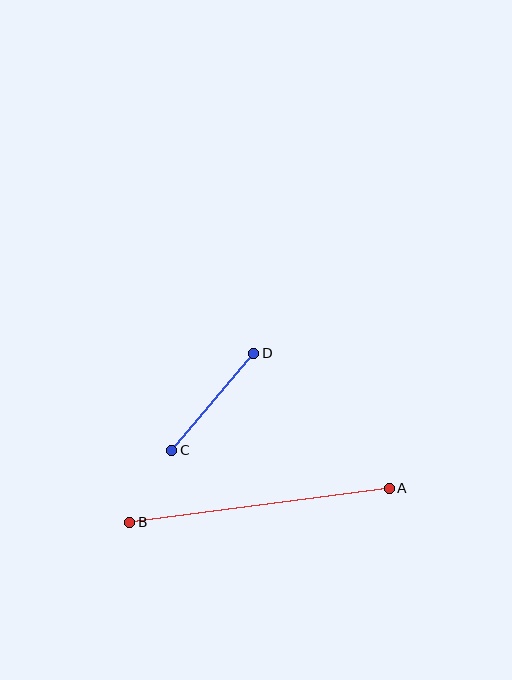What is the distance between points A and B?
The distance is approximately 262 pixels.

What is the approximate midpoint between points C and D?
The midpoint is at approximately (213, 402) pixels.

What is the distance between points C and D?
The distance is approximately 127 pixels.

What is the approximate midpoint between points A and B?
The midpoint is at approximately (259, 505) pixels.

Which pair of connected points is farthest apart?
Points A and B are farthest apart.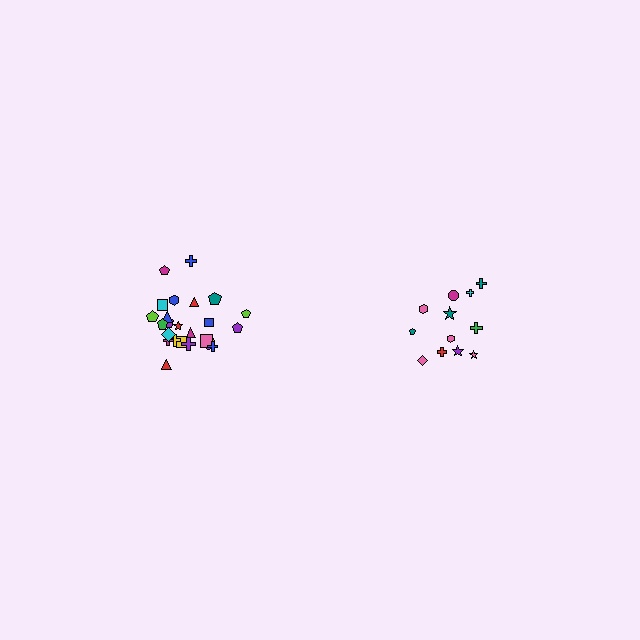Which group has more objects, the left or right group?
The left group.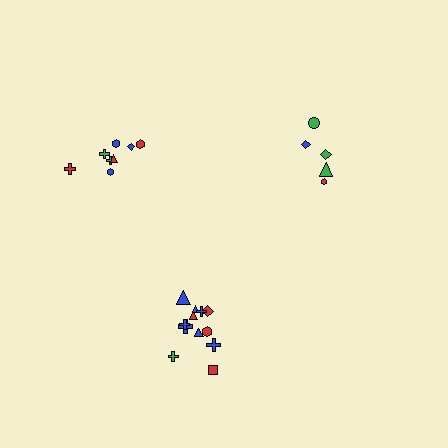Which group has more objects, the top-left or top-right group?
The top-left group.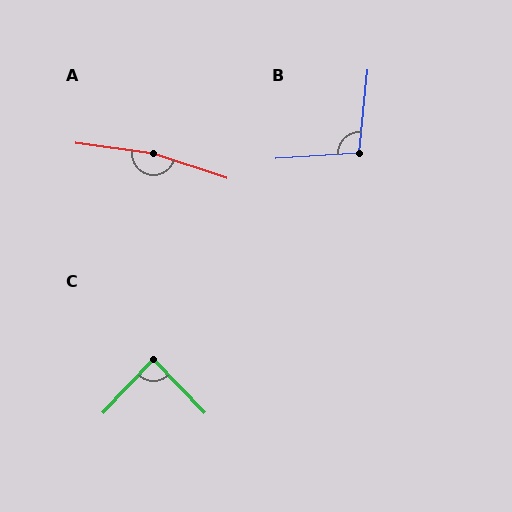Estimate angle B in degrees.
Approximately 100 degrees.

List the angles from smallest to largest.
C (87°), B (100°), A (169°).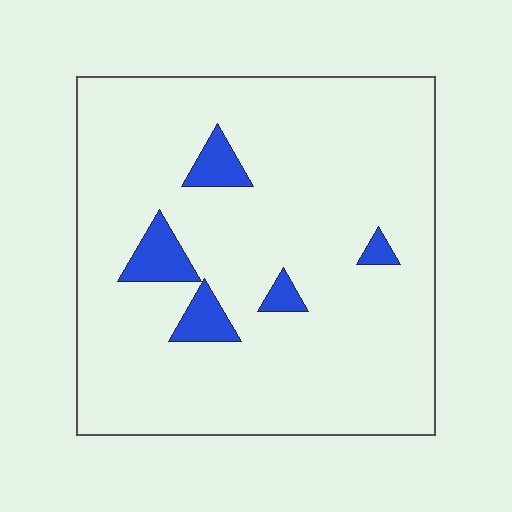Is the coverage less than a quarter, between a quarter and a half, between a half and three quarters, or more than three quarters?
Less than a quarter.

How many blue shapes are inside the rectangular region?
5.